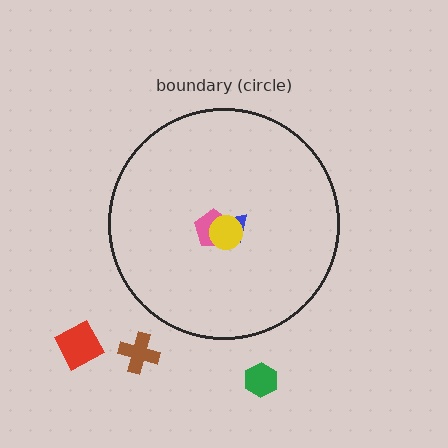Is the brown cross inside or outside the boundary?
Outside.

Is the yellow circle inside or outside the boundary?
Inside.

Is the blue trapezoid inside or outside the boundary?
Inside.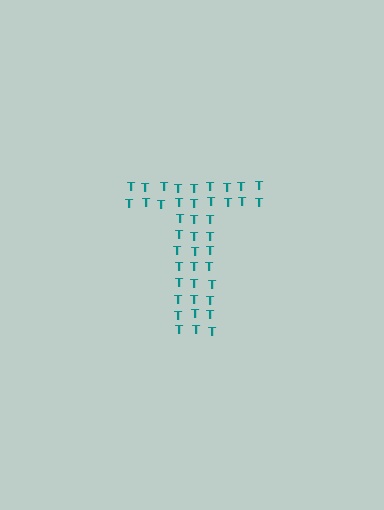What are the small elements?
The small elements are letter T's.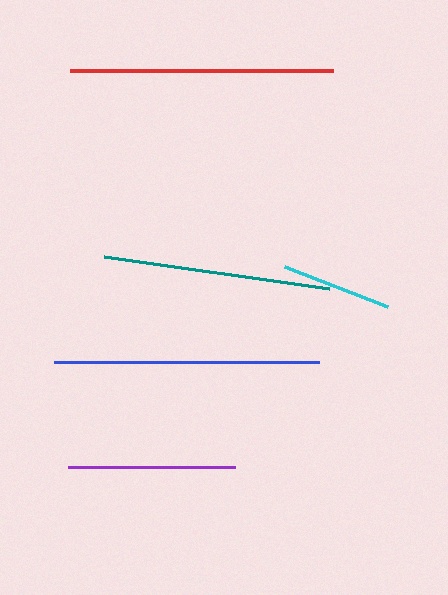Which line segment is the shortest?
The cyan line is the shortest at approximately 111 pixels.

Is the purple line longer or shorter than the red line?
The red line is longer than the purple line.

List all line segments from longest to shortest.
From longest to shortest: blue, red, teal, purple, cyan.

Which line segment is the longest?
The blue line is the longest at approximately 265 pixels.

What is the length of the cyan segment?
The cyan segment is approximately 111 pixels long.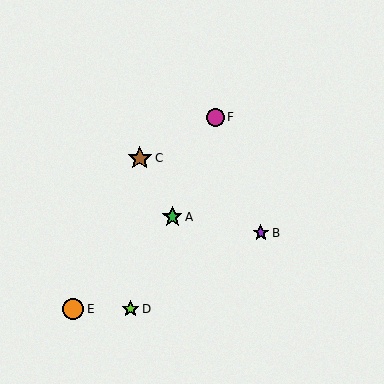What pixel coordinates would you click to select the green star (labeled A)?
Click at (172, 217) to select the green star A.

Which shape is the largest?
The brown star (labeled C) is the largest.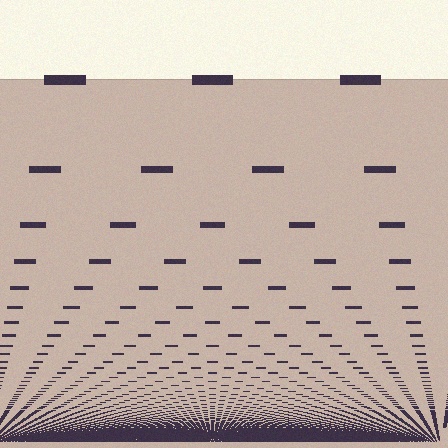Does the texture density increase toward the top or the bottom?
Density increases toward the bottom.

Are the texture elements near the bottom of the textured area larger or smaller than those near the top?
Smaller. The gradient is inverted — elements near the bottom are smaller and denser.